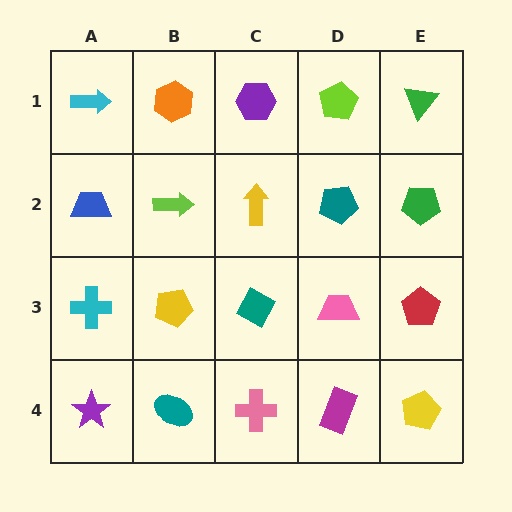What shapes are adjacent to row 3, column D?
A teal pentagon (row 2, column D), a magenta rectangle (row 4, column D), a teal diamond (row 3, column C), a red pentagon (row 3, column E).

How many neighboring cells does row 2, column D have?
4.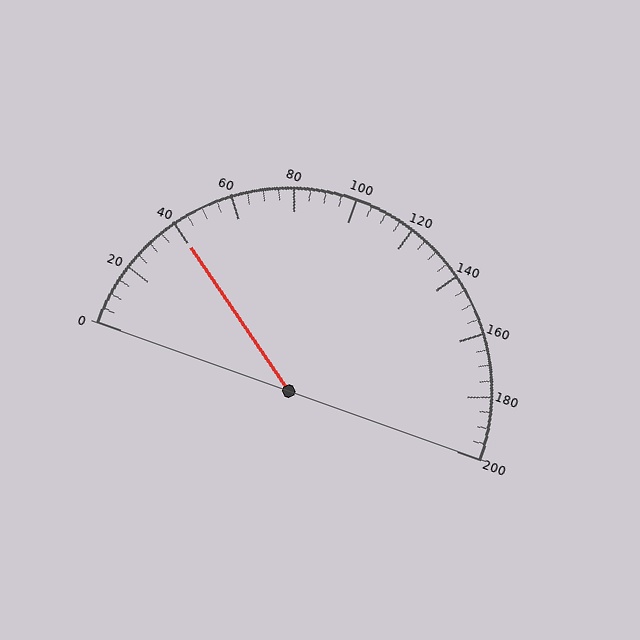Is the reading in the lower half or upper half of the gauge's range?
The reading is in the lower half of the range (0 to 200).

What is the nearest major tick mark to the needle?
The nearest major tick mark is 40.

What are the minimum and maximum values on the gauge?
The gauge ranges from 0 to 200.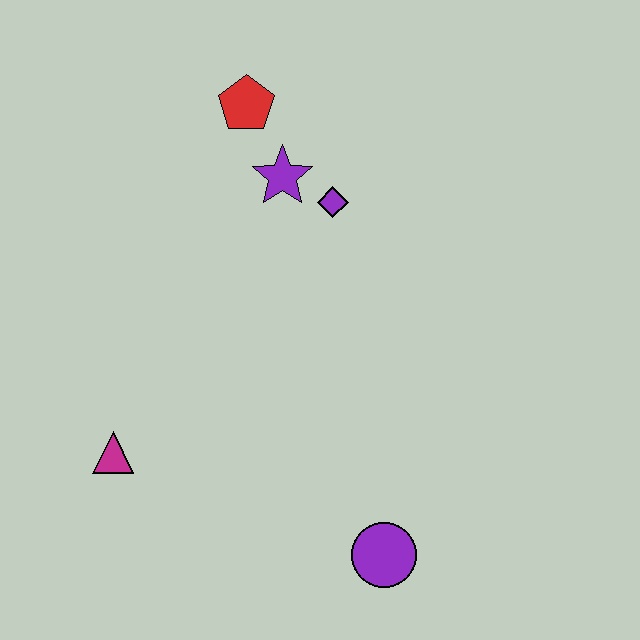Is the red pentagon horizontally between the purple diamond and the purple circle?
No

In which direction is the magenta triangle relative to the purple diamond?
The magenta triangle is below the purple diamond.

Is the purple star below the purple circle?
No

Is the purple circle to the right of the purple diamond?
Yes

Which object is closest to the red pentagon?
The purple star is closest to the red pentagon.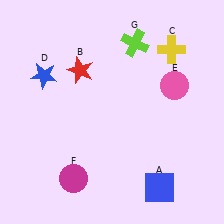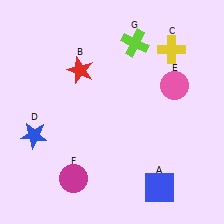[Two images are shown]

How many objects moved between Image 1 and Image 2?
1 object moved between the two images.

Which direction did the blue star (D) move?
The blue star (D) moved down.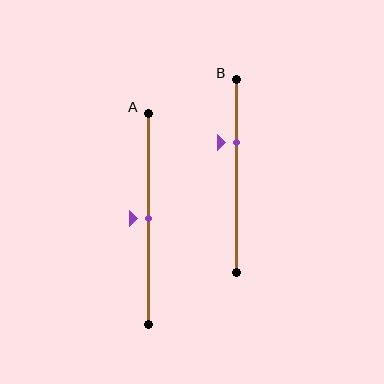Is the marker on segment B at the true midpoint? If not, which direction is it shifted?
No, the marker on segment B is shifted upward by about 18% of the segment length.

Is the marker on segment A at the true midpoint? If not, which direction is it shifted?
Yes, the marker on segment A is at the true midpoint.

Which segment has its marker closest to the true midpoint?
Segment A has its marker closest to the true midpoint.